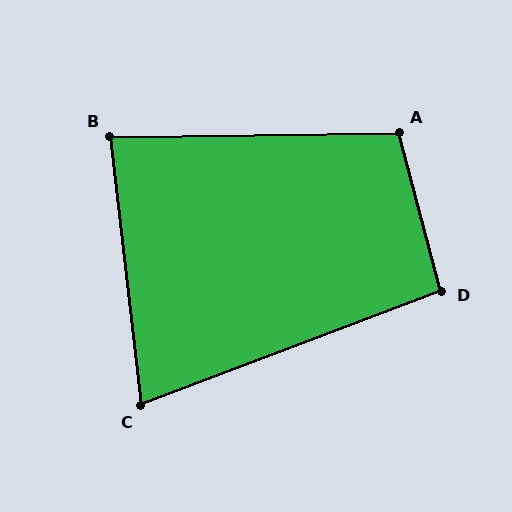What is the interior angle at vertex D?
Approximately 96 degrees (obtuse).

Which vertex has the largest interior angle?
A, at approximately 104 degrees.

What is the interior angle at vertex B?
Approximately 84 degrees (acute).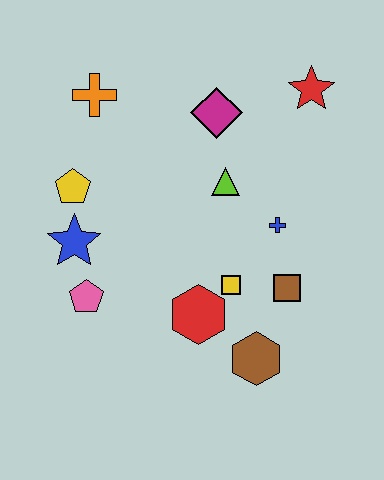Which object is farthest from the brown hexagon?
The orange cross is farthest from the brown hexagon.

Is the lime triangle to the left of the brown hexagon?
Yes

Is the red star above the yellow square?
Yes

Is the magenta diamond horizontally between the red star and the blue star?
Yes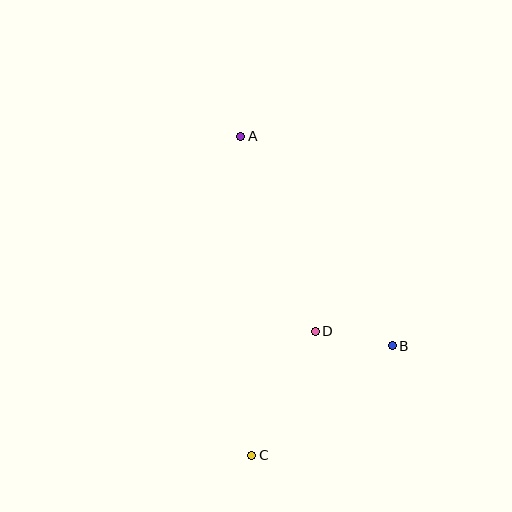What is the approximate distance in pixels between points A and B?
The distance between A and B is approximately 258 pixels.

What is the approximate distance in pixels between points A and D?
The distance between A and D is approximately 209 pixels.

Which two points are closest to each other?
Points B and D are closest to each other.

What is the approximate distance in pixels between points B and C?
The distance between B and C is approximately 178 pixels.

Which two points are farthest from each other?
Points A and C are farthest from each other.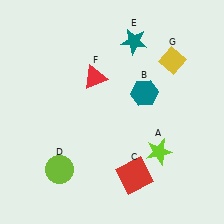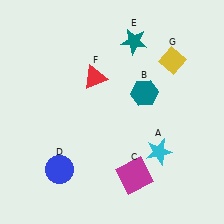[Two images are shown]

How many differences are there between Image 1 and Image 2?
There are 3 differences between the two images.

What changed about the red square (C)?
In Image 1, C is red. In Image 2, it changed to magenta.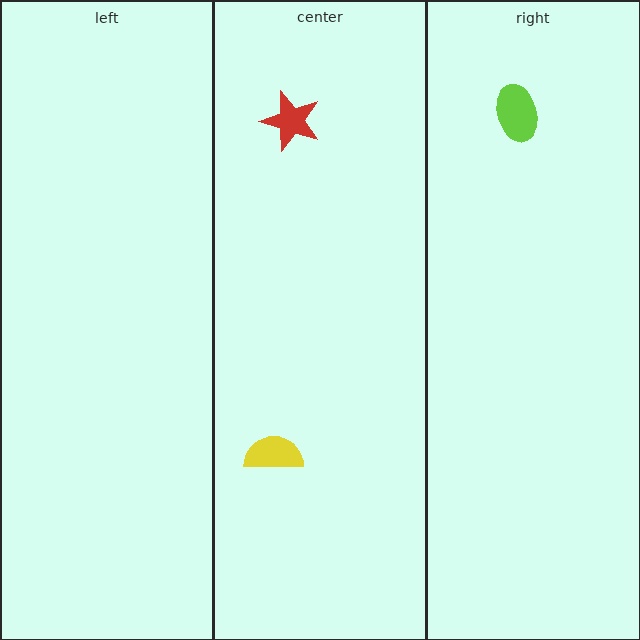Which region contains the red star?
The center region.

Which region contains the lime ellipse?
The right region.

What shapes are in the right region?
The lime ellipse.